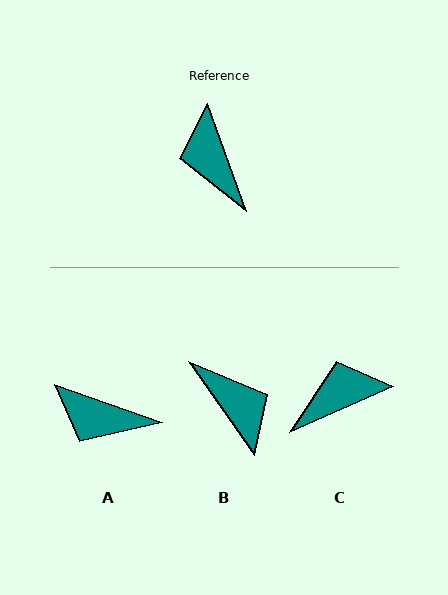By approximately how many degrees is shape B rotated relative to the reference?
Approximately 165 degrees clockwise.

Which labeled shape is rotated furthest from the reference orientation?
B, about 165 degrees away.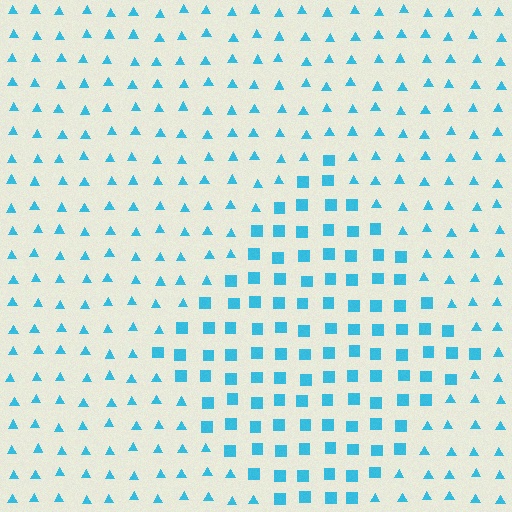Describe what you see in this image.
The image is filled with small cyan elements arranged in a uniform grid. A diamond-shaped region contains squares, while the surrounding area contains triangles. The boundary is defined purely by the change in element shape.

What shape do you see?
I see a diamond.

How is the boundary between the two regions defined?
The boundary is defined by a change in element shape: squares inside vs. triangles outside. All elements share the same color and spacing.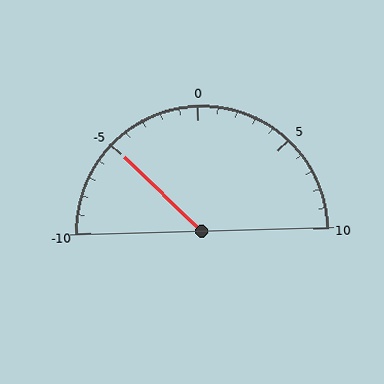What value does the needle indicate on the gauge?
The needle indicates approximately -5.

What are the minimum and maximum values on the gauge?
The gauge ranges from -10 to 10.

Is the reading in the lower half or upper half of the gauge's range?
The reading is in the lower half of the range (-10 to 10).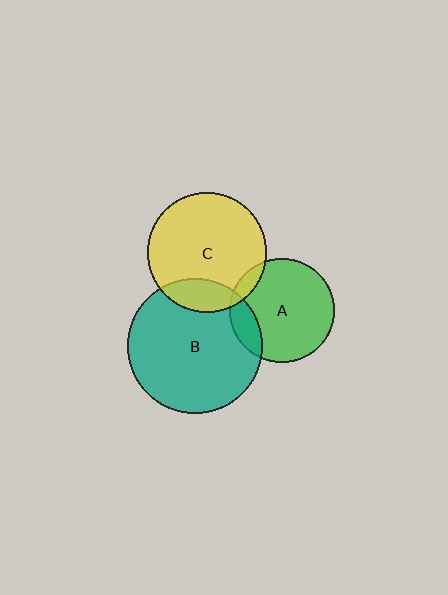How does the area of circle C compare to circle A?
Approximately 1.3 times.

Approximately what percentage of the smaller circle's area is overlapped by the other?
Approximately 15%.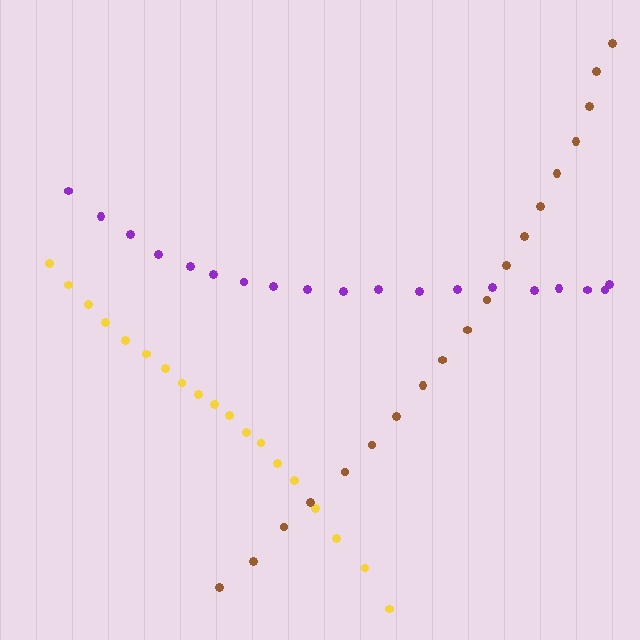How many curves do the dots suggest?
There are 3 distinct paths.